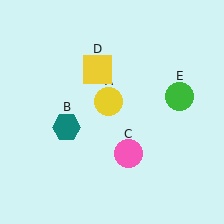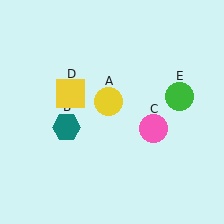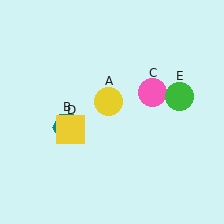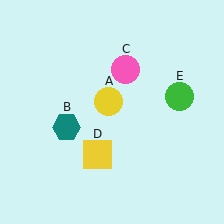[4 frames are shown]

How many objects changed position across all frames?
2 objects changed position: pink circle (object C), yellow square (object D).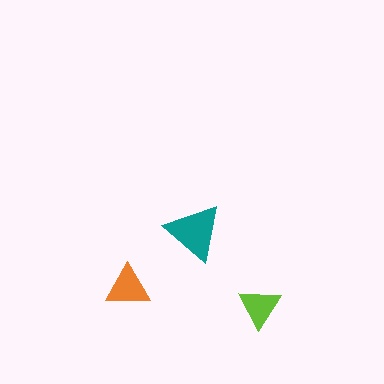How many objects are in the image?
There are 3 objects in the image.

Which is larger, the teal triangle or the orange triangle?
The teal one.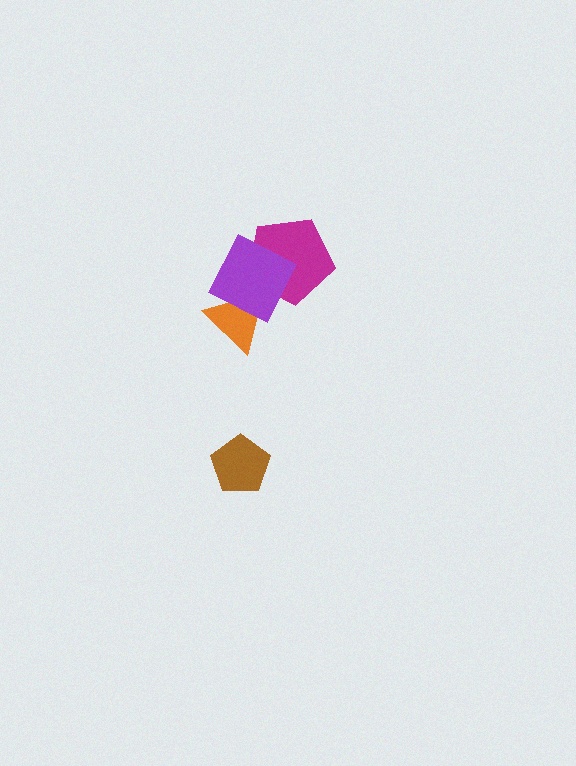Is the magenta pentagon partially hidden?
Yes, it is partially covered by another shape.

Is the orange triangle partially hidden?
Yes, it is partially covered by another shape.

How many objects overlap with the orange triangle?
1 object overlaps with the orange triangle.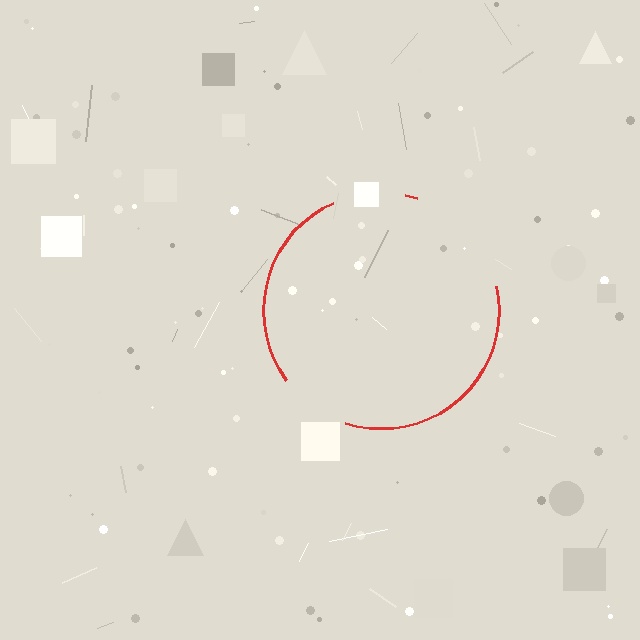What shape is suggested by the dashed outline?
The dashed outline suggests a circle.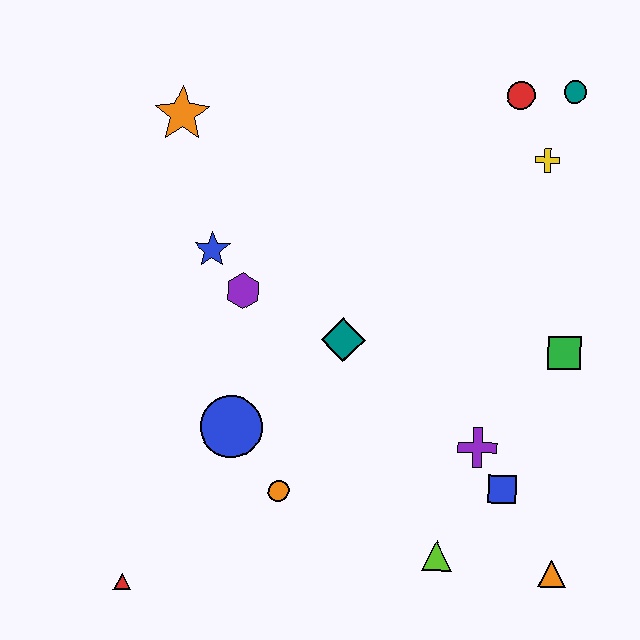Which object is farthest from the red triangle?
The teal circle is farthest from the red triangle.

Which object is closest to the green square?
The purple cross is closest to the green square.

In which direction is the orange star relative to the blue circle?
The orange star is above the blue circle.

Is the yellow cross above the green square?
Yes